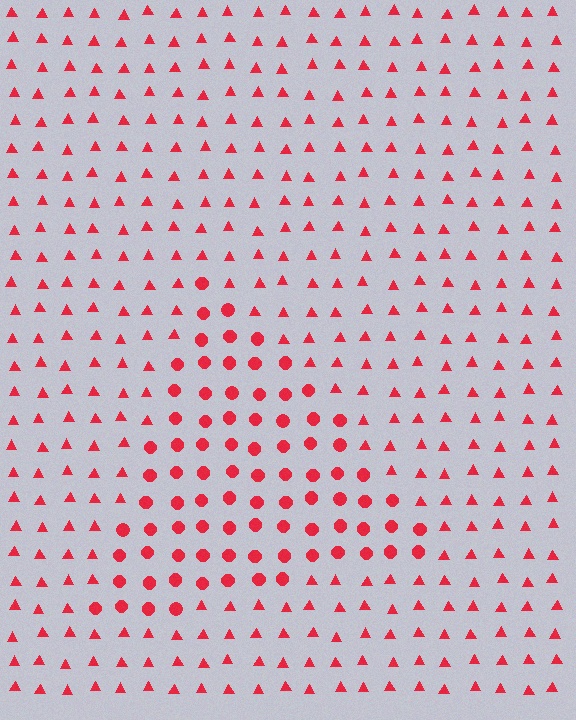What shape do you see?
I see a triangle.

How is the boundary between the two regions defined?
The boundary is defined by a change in element shape: circles inside vs. triangles outside. All elements share the same color and spacing.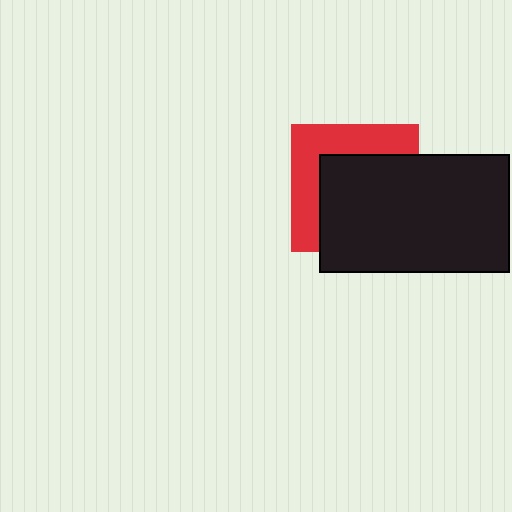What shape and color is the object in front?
The object in front is a black rectangle.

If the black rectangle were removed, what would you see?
You would see the complete red square.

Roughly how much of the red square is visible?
A small part of it is visible (roughly 40%).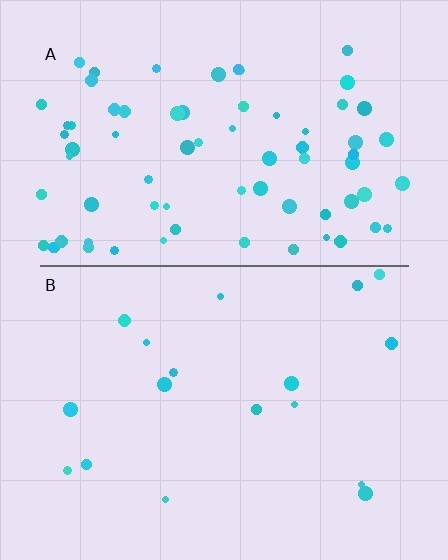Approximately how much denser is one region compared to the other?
Approximately 4.1× — region A over region B.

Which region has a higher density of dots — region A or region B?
A (the top).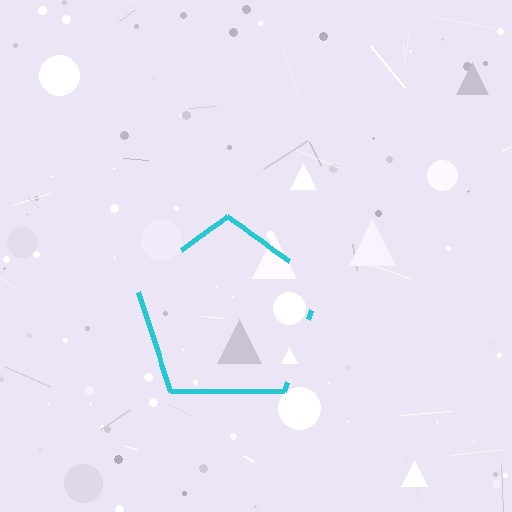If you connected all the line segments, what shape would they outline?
They would outline a pentagon.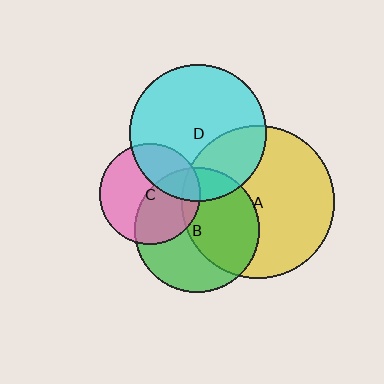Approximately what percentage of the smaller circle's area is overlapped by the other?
Approximately 30%.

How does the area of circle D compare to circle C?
Approximately 1.9 times.